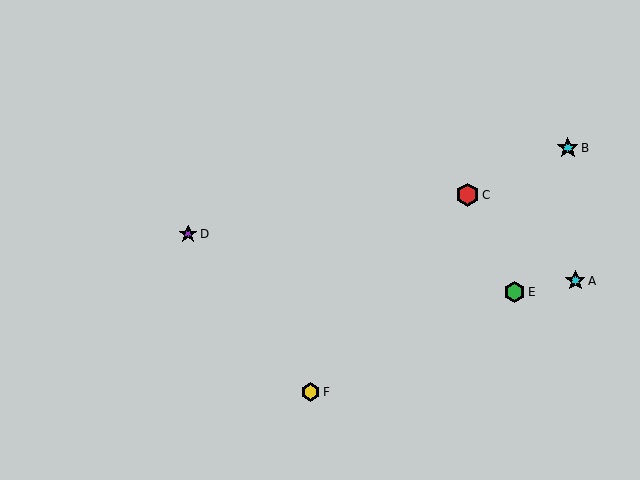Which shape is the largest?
The red hexagon (labeled C) is the largest.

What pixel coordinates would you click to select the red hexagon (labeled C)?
Click at (468, 195) to select the red hexagon C.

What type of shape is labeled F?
Shape F is a yellow hexagon.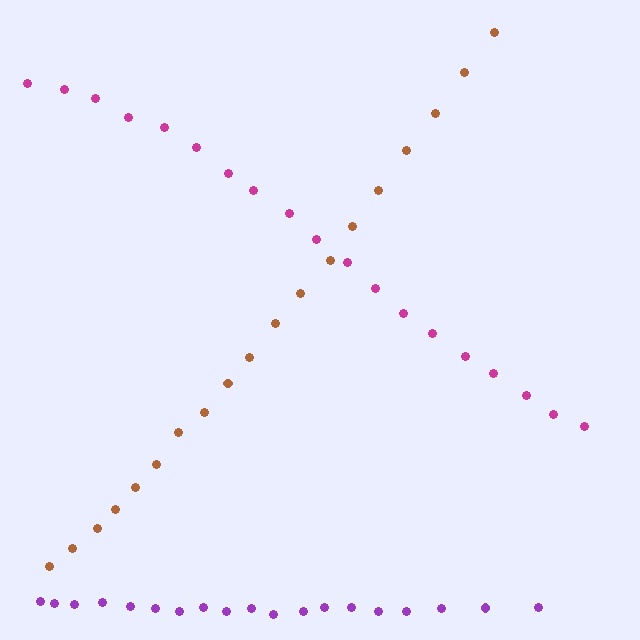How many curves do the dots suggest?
There are 3 distinct paths.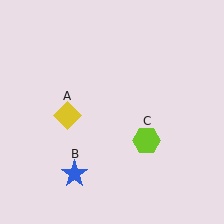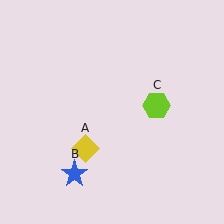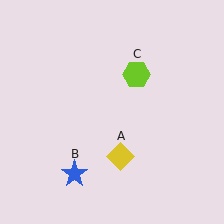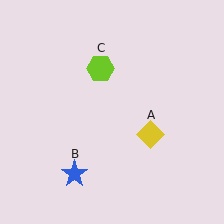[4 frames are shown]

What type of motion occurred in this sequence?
The yellow diamond (object A), lime hexagon (object C) rotated counterclockwise around the center of the scene.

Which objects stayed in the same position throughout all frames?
Blue star (object B) remained stationary.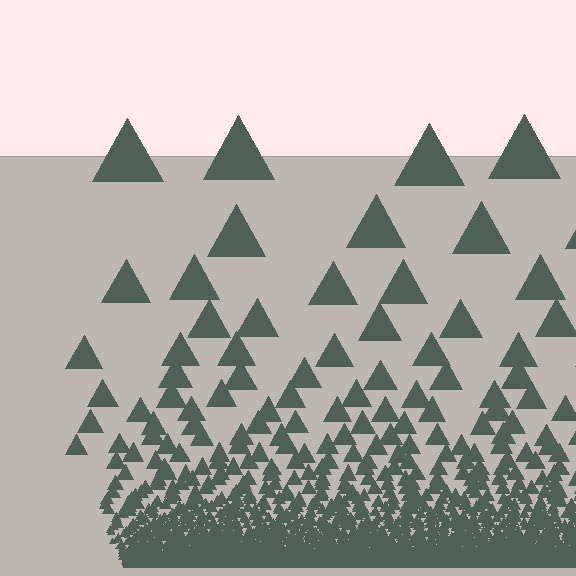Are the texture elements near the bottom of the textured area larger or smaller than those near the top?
Smaller. The gradient is inverted — elements near the bottom are smaller and denser.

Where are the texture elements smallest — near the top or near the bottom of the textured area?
Near the bottom.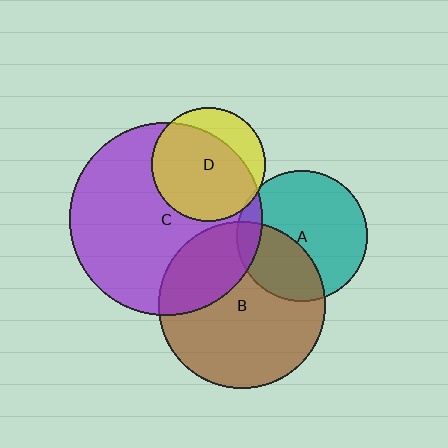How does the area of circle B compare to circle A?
Approximately 1.6 times.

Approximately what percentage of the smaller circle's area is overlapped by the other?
Approximately 75%.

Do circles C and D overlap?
Yes.